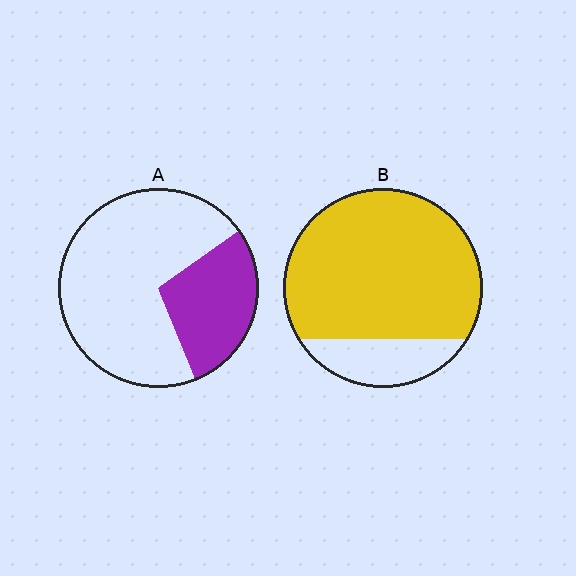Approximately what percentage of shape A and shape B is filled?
A is approximately 30% and B is approximately 80%.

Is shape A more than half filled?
No.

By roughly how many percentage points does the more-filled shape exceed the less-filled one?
By roughly 50 percentage points (B over A).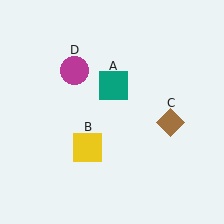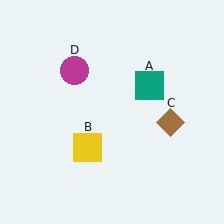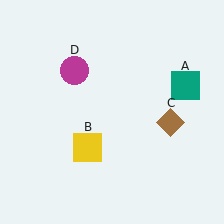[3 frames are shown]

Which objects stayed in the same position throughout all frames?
Yellow square (object B) and brown diamond (object C) and magenta circle (object D) remained stationary.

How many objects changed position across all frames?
1 object changed position: teal square (object A).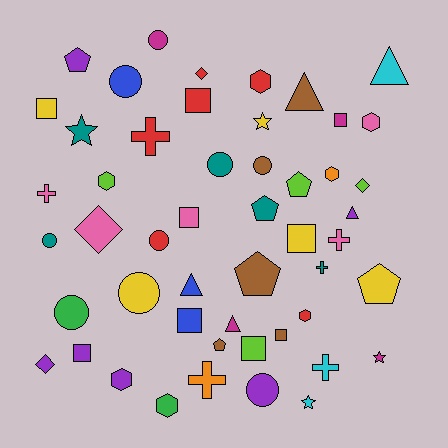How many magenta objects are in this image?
There are 4 magenta objects.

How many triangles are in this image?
There are 5 triangles.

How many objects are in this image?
There are 50 objects.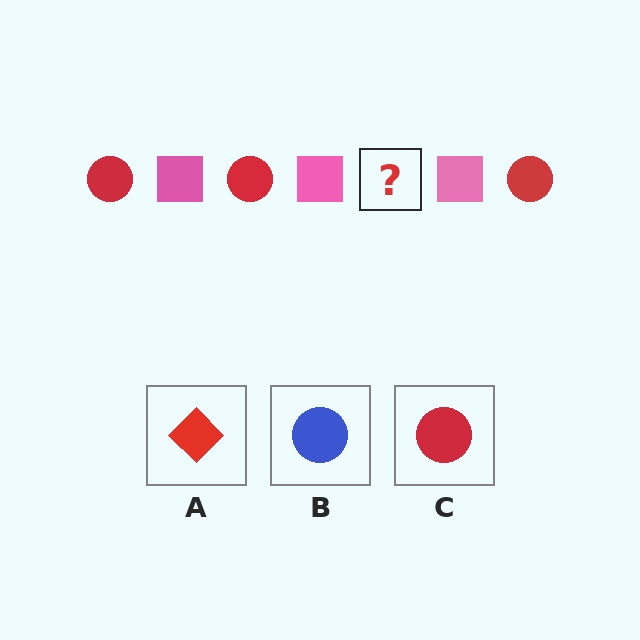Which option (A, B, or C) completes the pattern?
C.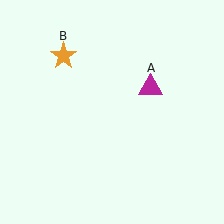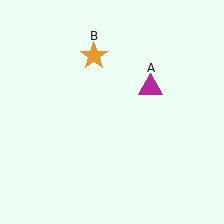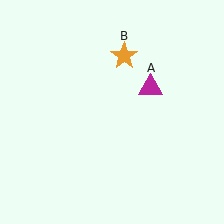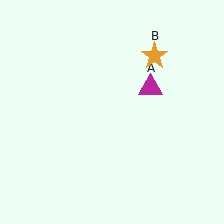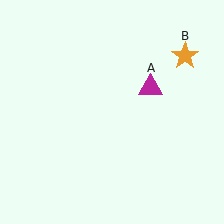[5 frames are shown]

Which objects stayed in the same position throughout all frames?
Magenta triangle (object A) remained stationary.